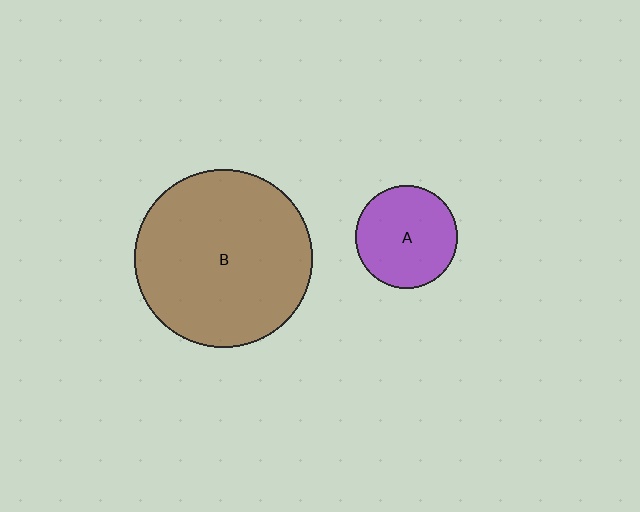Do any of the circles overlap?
No, none of the circles overlap.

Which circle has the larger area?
Circle B (brown).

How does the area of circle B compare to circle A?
Approximately 3.0 times.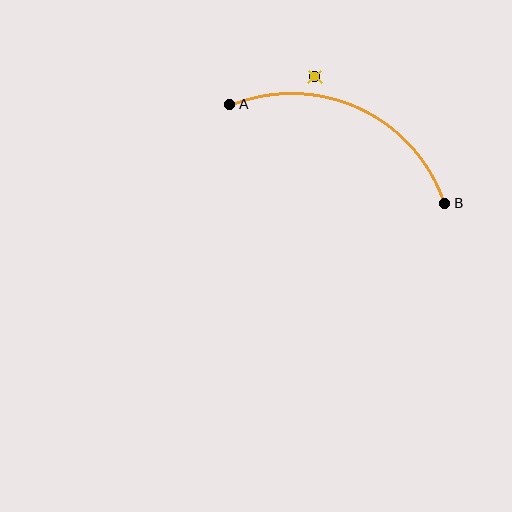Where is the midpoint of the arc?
The arc midpoint is the point on the curve farthest from the straight line joining A and B. It sits above that line.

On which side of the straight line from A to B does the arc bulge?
The arc bulges above the straight line connecting A and B.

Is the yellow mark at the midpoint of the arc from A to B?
No — the yellow mark does not lie on the arc at all. It sits slightly outside the curve.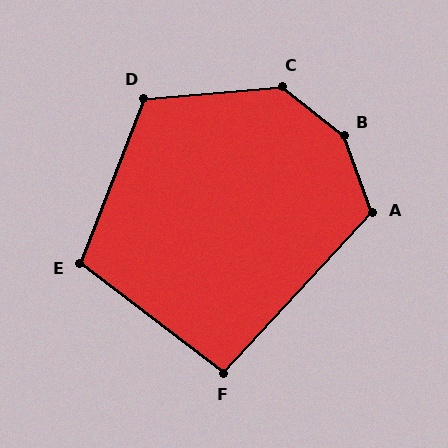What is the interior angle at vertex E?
Approximately 107 degrees (obtuse).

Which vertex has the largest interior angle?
B, at approximately 149 degrees.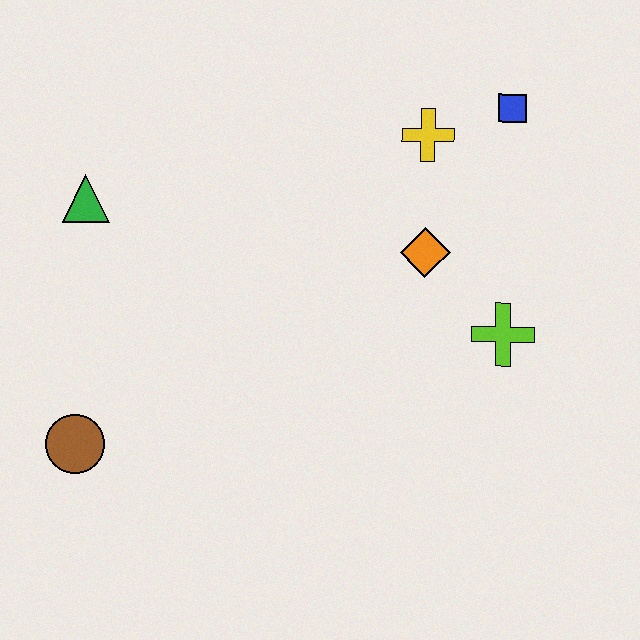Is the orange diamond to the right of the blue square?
No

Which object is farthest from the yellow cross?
The brown circle is farthest from the yellow cross.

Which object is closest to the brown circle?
The green triangle is closest to the brown circle.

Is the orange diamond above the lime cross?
Yes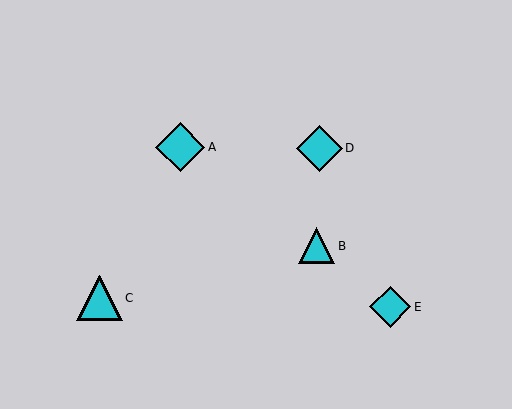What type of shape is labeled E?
Shape E is a cyan diamond.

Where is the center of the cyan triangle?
The center of the cyan triangle is at (100, 298).